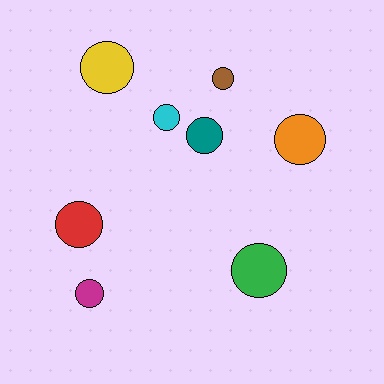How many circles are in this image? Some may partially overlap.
There are 8 circles.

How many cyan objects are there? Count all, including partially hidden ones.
There is 1 cyan object.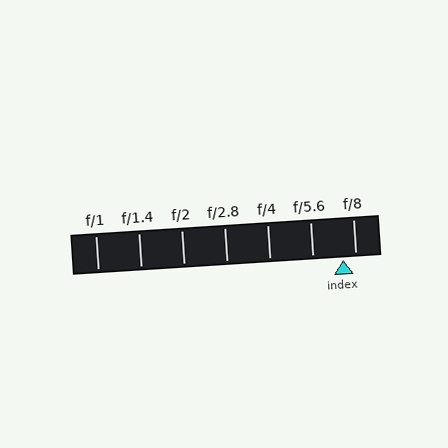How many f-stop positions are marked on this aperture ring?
There are 7 f-stop positions marked.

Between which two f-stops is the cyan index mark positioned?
The index mark is between f/5.6 and f/8.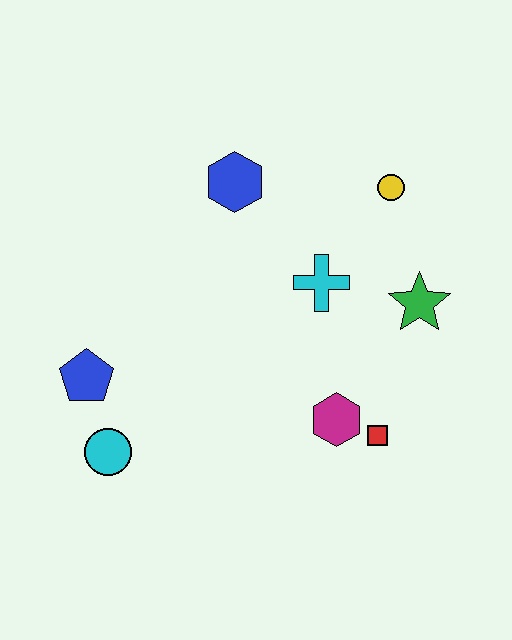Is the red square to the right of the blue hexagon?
Yes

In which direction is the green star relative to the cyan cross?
The green star is to the right of the cyan cross.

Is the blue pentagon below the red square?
No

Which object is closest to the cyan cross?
The green star is closest to the cyan cross.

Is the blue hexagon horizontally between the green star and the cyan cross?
No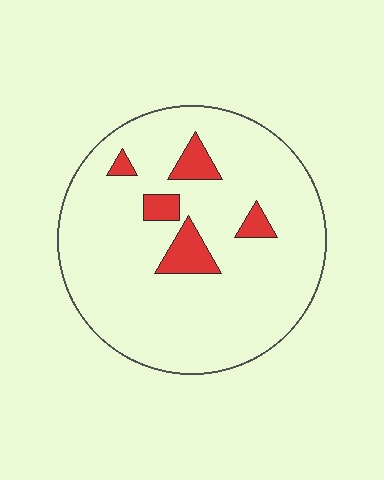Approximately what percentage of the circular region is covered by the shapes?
Approximately 10%.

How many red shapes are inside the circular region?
5.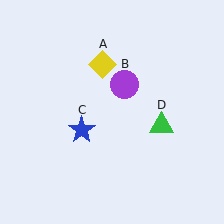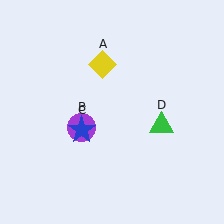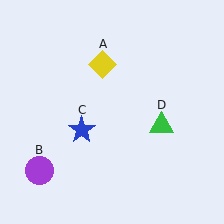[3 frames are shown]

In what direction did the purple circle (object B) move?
The purple circle (object B) moved down and to the left.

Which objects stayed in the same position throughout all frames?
Yellow diamond (object A) and blue star (object C) and green triangle (object D) remained stationary.